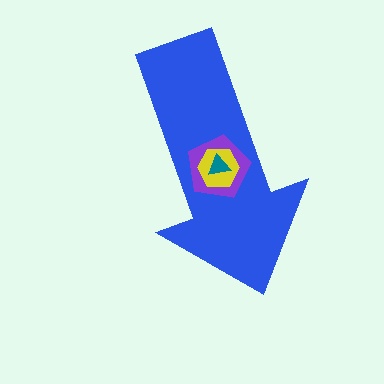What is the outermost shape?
The blue arrow.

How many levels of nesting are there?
4.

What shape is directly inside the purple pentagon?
The yellow hexagon.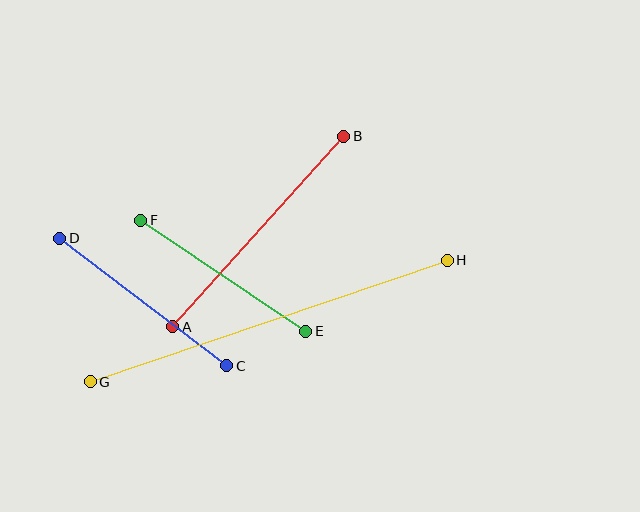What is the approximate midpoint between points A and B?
The midpoint is at approximately (258, 232) pixels.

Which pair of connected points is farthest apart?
Points G and H are farthest apart.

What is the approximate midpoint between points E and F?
The midpoint is at approximately (223, 276) pixels.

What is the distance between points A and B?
The distance is approximately 256 pixels.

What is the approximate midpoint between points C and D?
The midpoint is at approximately (143, 302) pixels.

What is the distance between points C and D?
The distance is approximately 210 pixels.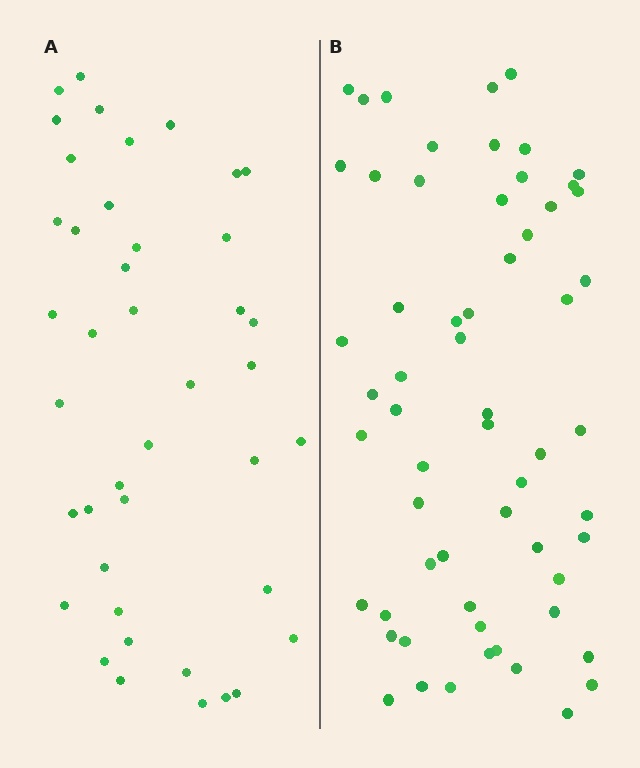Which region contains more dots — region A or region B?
Region B (the right region) has more dots.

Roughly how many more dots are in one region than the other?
Region B has approximately 20 more dots than region A.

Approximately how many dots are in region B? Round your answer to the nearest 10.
About 60 dots.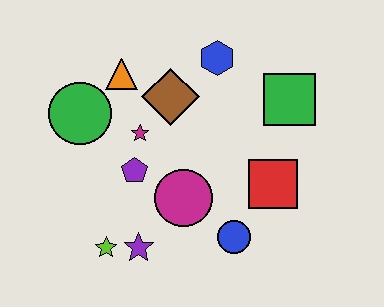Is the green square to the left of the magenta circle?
No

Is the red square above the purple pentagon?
No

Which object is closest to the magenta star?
The purple pentagon is closest to the magenta star.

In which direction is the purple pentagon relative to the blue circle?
The purple pentagon is to the left of the blue circle.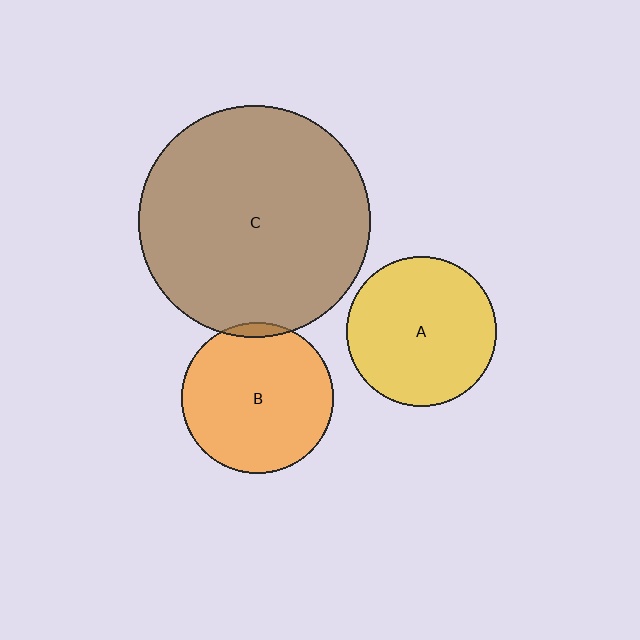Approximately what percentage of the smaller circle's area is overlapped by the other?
Approximately 5%.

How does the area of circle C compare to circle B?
Approximately 2.3 times.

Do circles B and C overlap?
Yes.